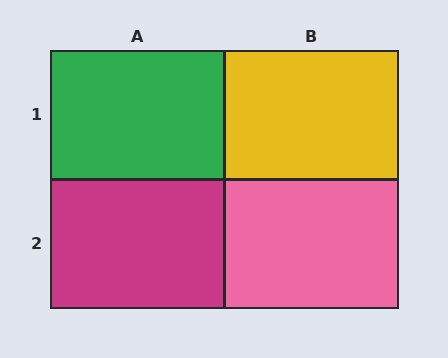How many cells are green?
1 cell is green.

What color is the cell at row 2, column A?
Magenta.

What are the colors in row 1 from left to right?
Green, yellow.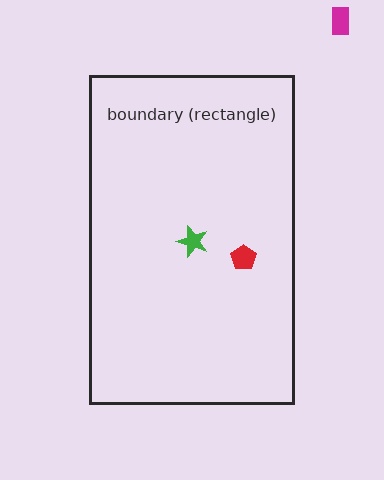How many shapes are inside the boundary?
2 inside, 1 outside.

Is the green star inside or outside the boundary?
Inside.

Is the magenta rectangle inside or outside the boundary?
Outside.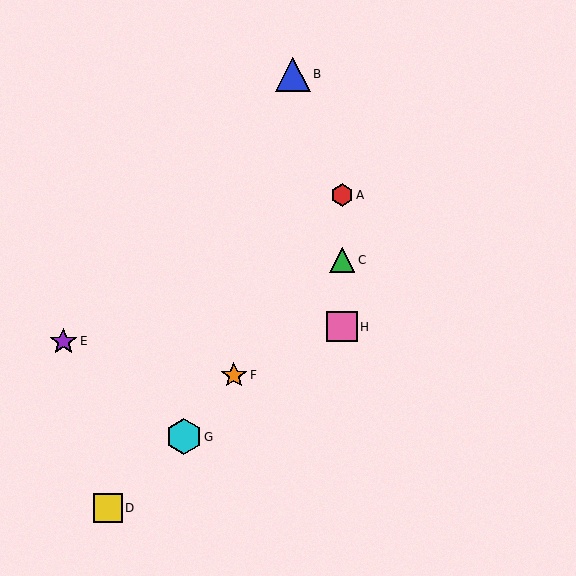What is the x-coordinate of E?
Object E is at x≈63.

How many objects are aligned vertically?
3 objects (A, C, H) are aligned vertically.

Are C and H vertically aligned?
Yes, both are at x≈342.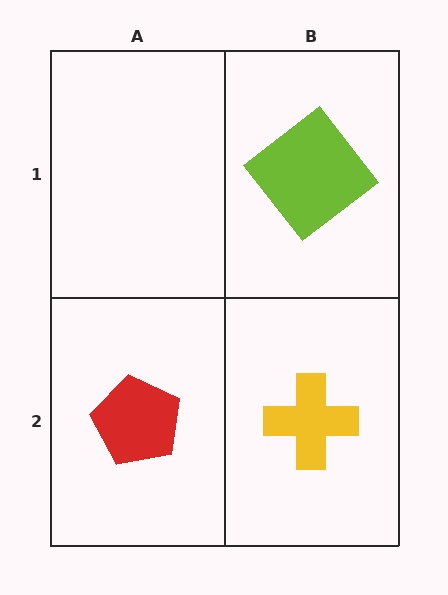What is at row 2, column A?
A red pentagon.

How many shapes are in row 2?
2 shapes.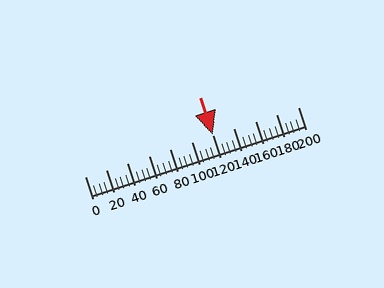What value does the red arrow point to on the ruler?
The red arrow points to approximately 120.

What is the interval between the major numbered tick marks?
The major tick marks are spaced 20 units apart.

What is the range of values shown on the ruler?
The ruler shows values from 0 to 200.